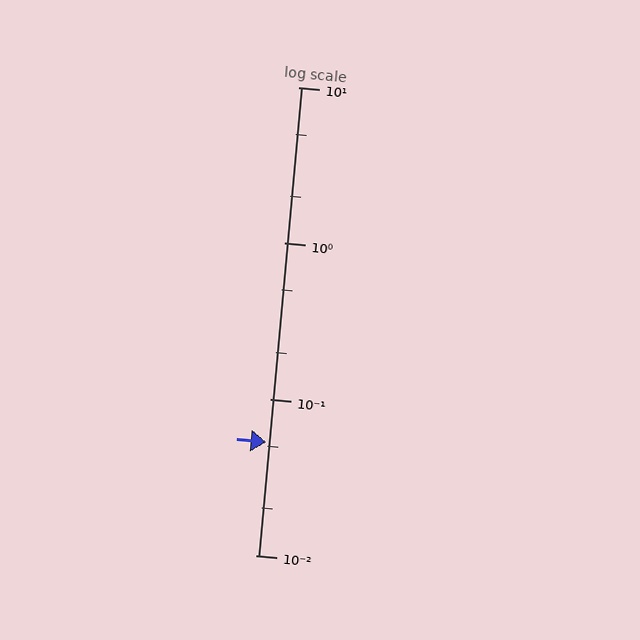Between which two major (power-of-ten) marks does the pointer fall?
The pointer is between 0.01 and 0.1.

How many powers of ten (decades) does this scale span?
The scale spans 3 decades, from 0.01 to 10.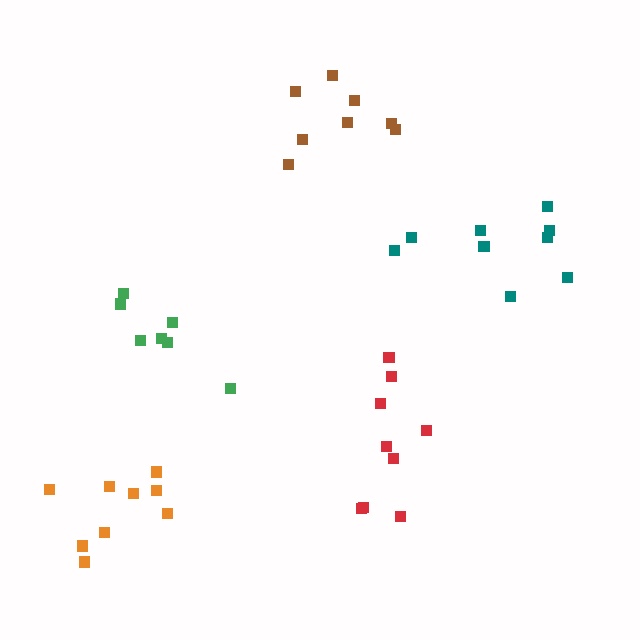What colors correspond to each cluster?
The clusters are colored: brown, teal, red, green, orange.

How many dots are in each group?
Group 1: 8 dots, Group 2: 9 dots, Group 3: 9 dots, Group 4: 7 dots, Group 5: 9 dots (42 total).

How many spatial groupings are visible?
There are 5 spatial groupings.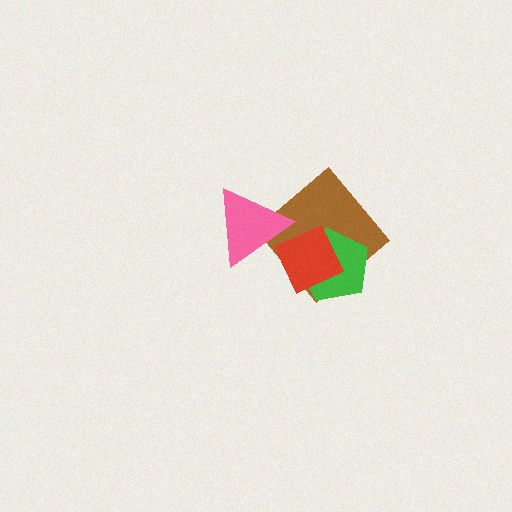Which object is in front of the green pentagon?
The red square is in front of the green pentagon.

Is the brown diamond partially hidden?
Yes, it is partially covered by another shape.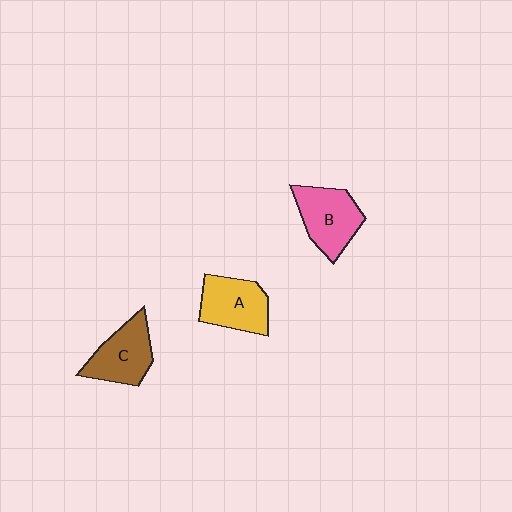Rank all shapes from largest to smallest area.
From largest to smallest: B (pink), A (yellow), C (brown).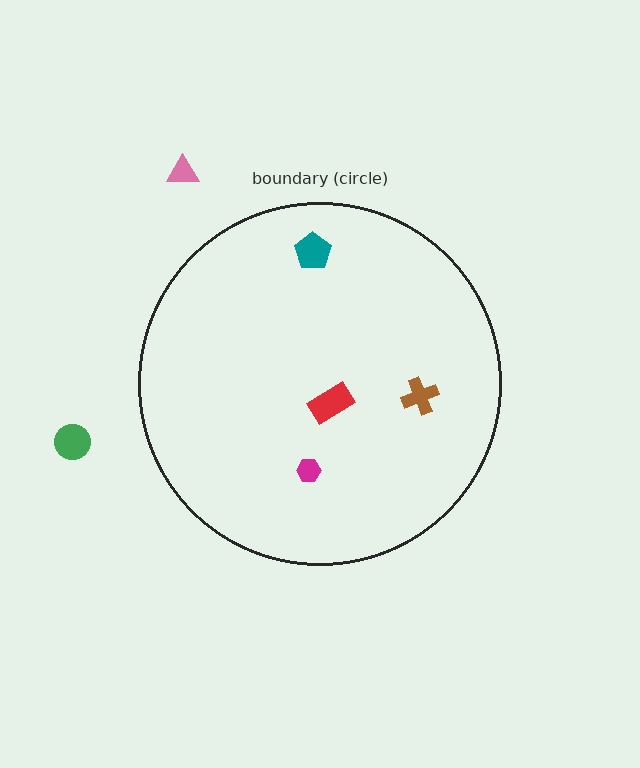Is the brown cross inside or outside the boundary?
Inside.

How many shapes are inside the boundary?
4 inside, 2 outside.